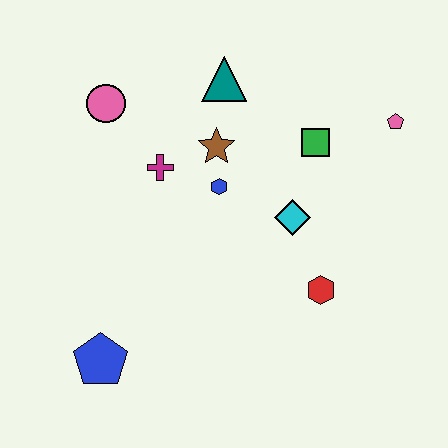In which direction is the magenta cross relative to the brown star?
The magenta cross is to the left of the brown star.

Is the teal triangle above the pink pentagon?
Yes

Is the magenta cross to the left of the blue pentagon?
No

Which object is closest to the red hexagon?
The cyan diamond is closest to the red hexagon.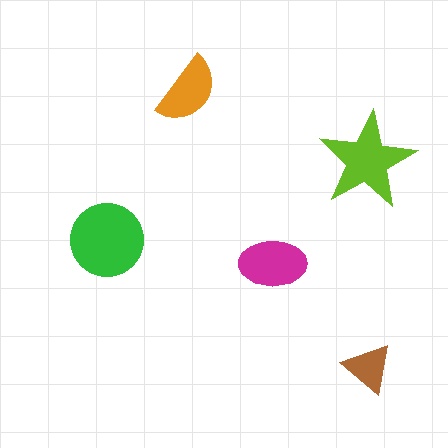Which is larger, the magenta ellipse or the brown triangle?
The magenta ellipse.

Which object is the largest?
The green circle.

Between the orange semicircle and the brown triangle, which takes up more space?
The orange semicircle.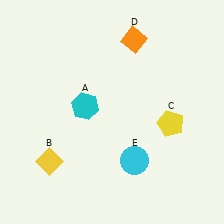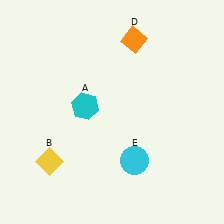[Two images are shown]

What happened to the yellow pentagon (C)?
The yellow pentagon (C) was removed in Image 2. It was in the bottom-right area of Image 1.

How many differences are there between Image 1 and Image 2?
There is 1 difference between the two images.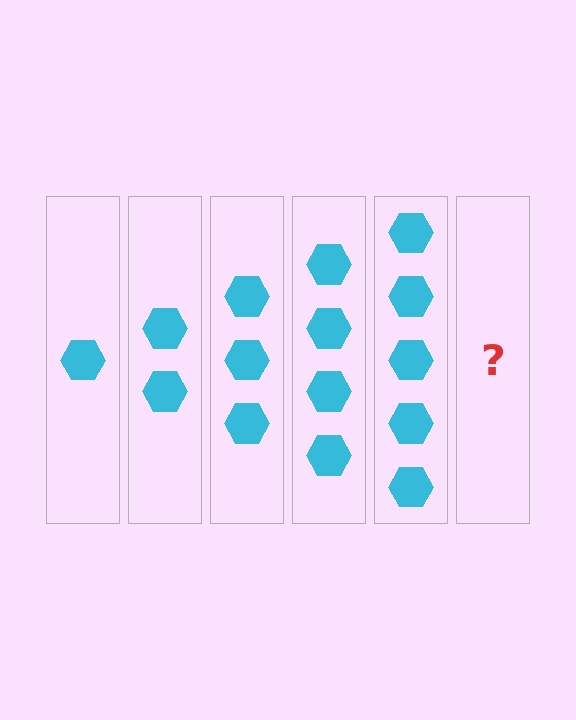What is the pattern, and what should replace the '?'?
The pattern is that each step adds one more hexagon. The '?' should be 6 hexagons.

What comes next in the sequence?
The next element should be 6 hexagons.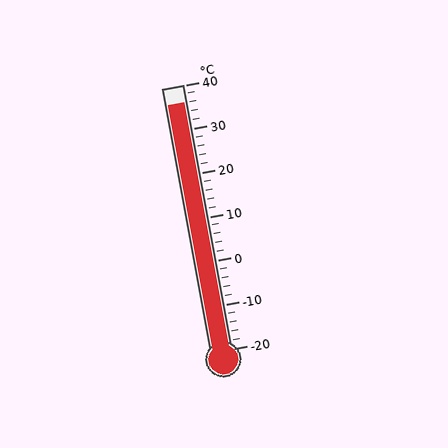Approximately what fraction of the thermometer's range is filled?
The thermometer is filled to approximately 95% of its range.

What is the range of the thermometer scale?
The thermometer scale ranges from -20°C to 40°C.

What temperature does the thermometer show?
The thermometer shows approximately 36°C.